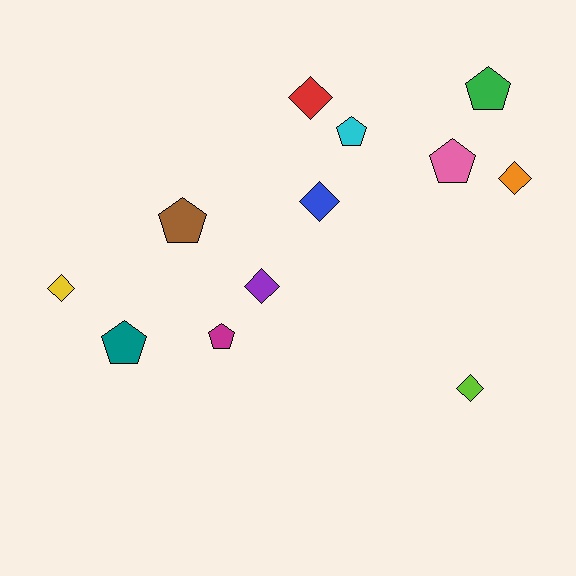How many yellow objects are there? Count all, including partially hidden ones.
There is 1 yellow object.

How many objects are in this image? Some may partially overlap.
There are 12 objects.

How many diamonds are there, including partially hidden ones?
There are 6 diamonds.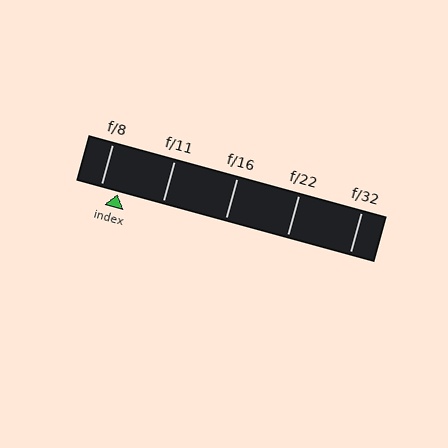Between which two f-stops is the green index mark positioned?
The index mark is between f/8 and f/11.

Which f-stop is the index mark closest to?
The index mark is closest to f/8.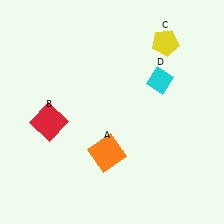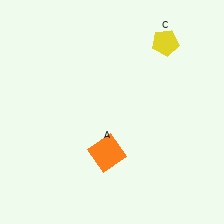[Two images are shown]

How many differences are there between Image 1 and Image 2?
There are 2 differences between the two images.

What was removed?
The cyan diamond (D), the red square (B) were removed in Image 2.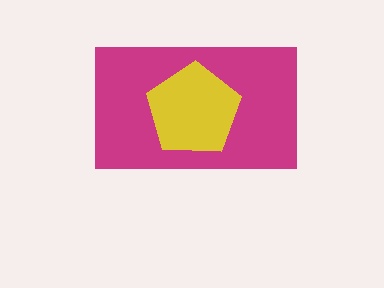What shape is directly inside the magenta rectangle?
The yellow pentagon.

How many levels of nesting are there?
2.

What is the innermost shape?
The yellow pentagon.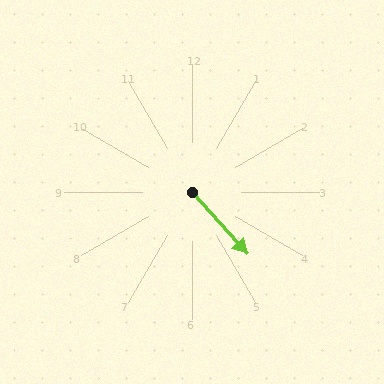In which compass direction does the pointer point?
Southeast.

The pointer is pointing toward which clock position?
Roughly 5 o'clock.